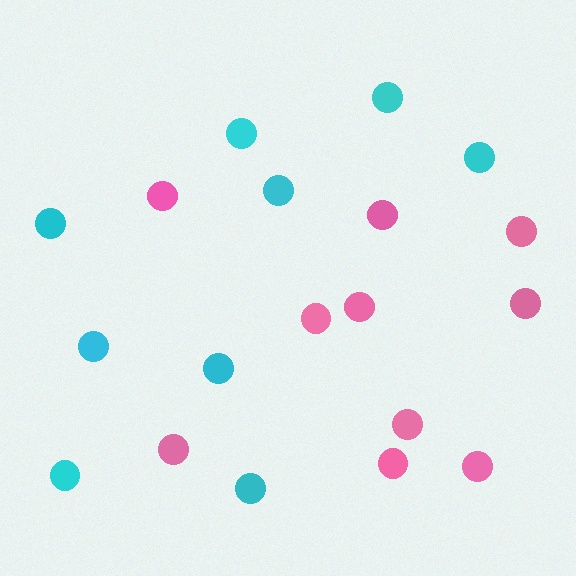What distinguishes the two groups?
There are 2 groups: one group of cyan circles (9) and one group of pink circles (10).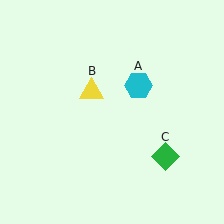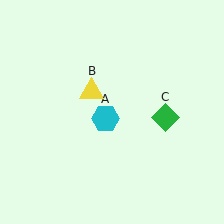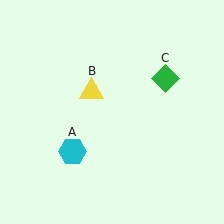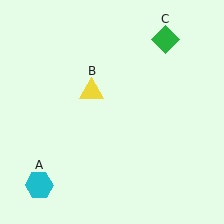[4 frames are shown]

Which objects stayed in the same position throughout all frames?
Yellow triangle (object B) remained stationary.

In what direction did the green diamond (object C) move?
The green diamond (object C) moved up.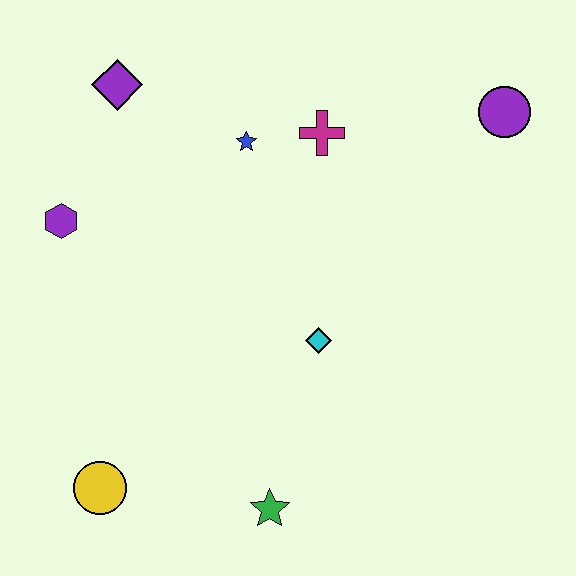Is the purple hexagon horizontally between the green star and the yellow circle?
No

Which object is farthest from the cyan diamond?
The purple diamond is farthest from the cyan diamond.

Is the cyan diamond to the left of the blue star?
No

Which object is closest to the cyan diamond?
The green star is closest to the cyan diamond.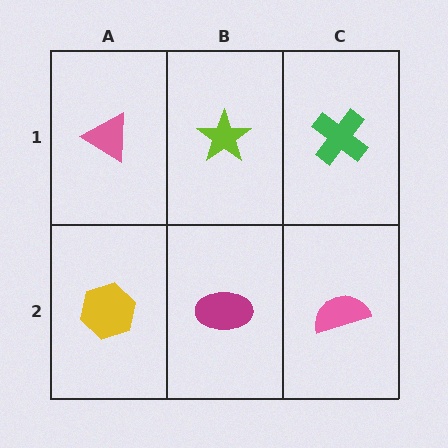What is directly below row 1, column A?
A yellow hexagon.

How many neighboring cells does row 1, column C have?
2.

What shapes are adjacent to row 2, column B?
A lime star (row 1, column B), a yellow hexagon (row 2, column A), a pink semicircle (row 2, column C).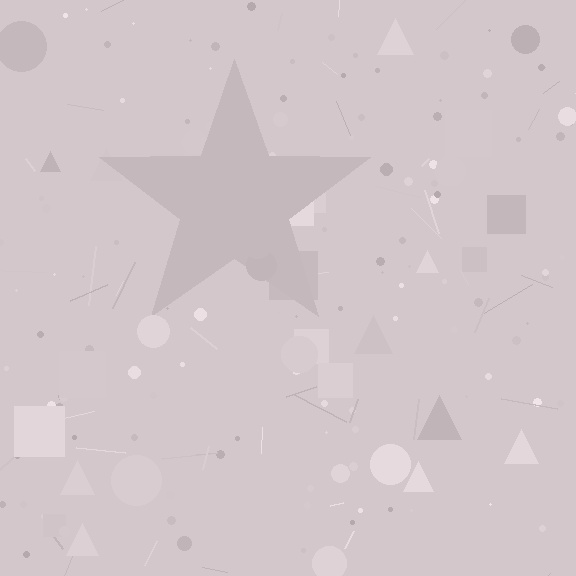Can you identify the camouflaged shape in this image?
The camouflaged shape is a star.